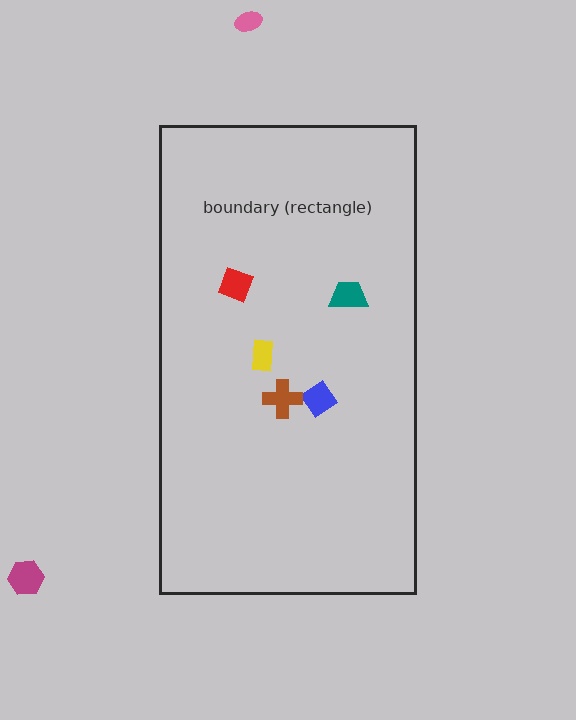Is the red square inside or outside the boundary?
Inside.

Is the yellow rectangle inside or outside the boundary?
Inside.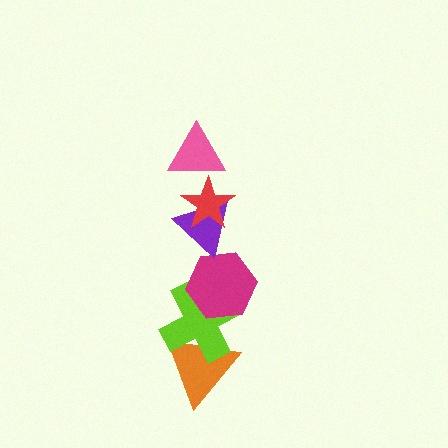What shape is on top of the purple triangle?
The red star is on top of the purple triangle.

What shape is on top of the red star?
The pink triangle is on top of the red star.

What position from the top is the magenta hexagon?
The magenta hexagon is 4th from the top.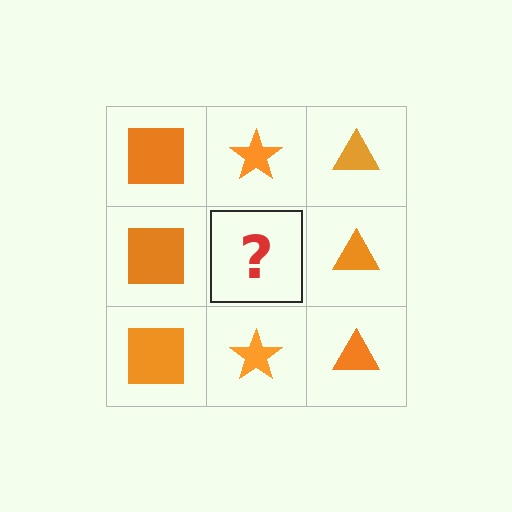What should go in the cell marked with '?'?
The missing cell should contain an orange star.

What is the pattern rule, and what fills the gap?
The rule is that each column has a consistent shape. The gap should be filled with an orange star.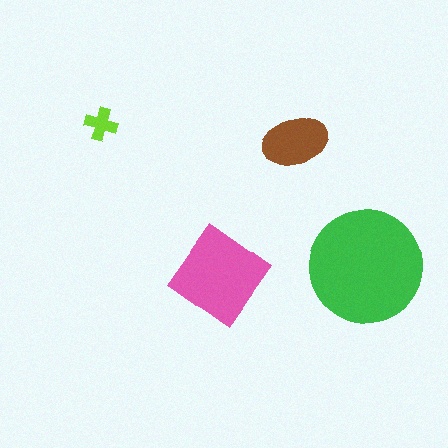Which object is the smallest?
The lime cross.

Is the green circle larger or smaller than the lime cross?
Larger.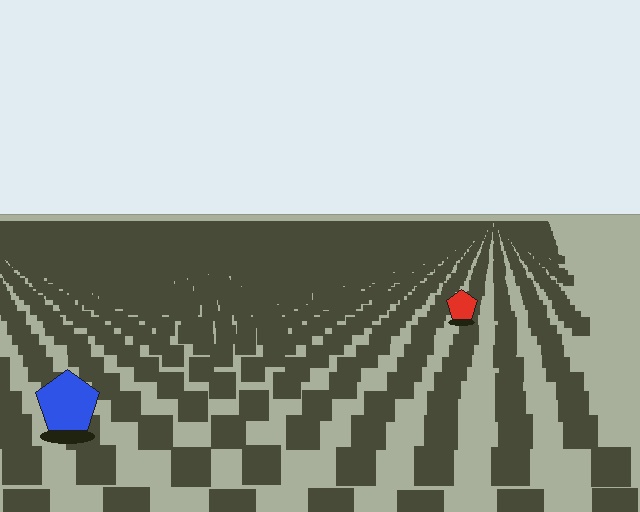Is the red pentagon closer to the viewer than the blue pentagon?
No. The blue pentagon is closer — you can tell from the texture gradient: the ground texture is coarser near it.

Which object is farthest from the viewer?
The red pentagon is farthest from the viewer. It appears smaller and the ground texture around it is denser.